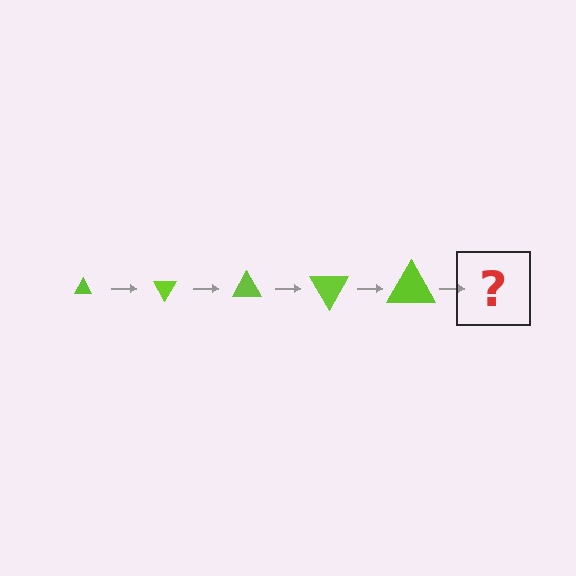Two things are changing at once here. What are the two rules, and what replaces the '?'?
The two rules are that the triangle grows larger each step and it rotates 60 degrees each step. The '?' should be a triangle, larger than the previous one and rotated 300 degrees from the start.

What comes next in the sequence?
The next element should be a triangle, larger than the previous one and rotated 300 degrees from the start.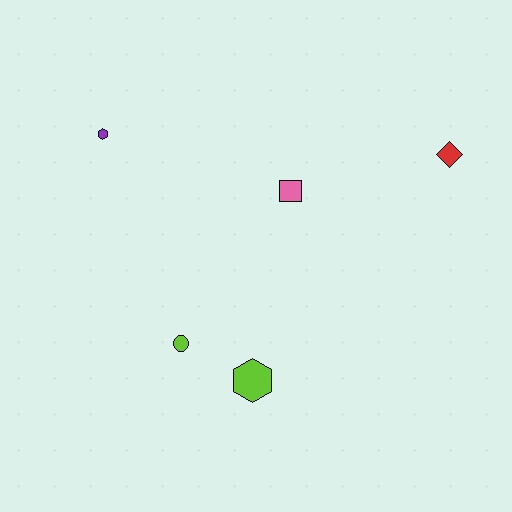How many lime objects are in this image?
There are 2 lime objects.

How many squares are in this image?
There is 1 square.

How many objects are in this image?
There are 5 objects.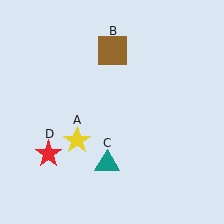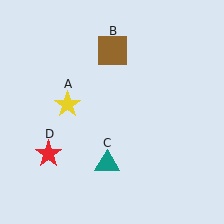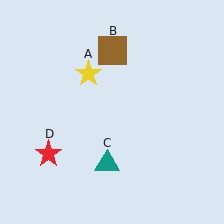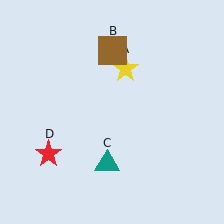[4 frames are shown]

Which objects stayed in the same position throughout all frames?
Brown square (object B) and teal triangle (object C) and red star (object D) remained stationary.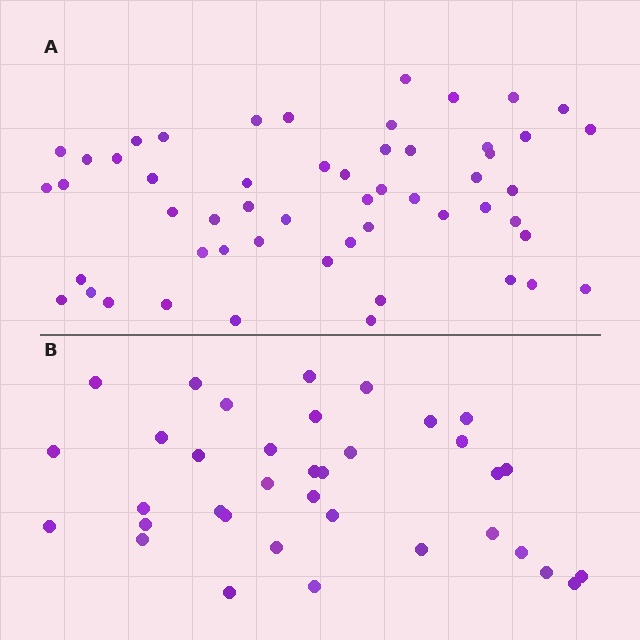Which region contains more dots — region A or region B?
Region A (the top region) has more dots.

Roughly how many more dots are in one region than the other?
Region A has approximately 20 more dots than region B.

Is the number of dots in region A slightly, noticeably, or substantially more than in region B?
Region A has substantially more. The ratio is roughly 1.5 to 1.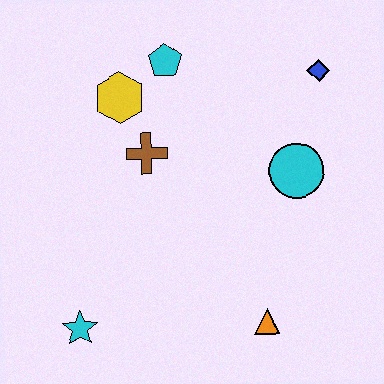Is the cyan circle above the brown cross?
No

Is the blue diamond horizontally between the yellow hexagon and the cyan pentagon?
No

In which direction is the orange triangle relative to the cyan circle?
The orange triangle is below the cyan circle.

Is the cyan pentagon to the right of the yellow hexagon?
Yes